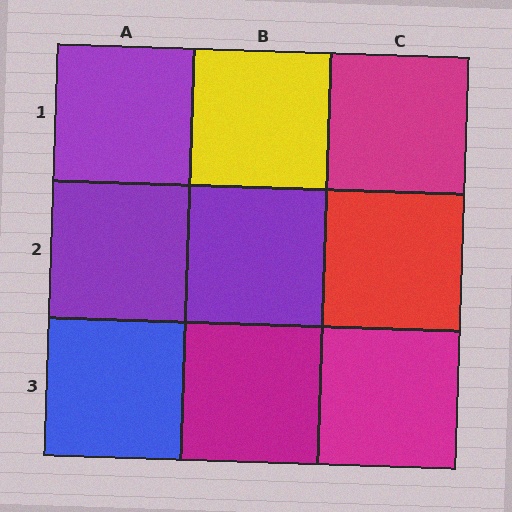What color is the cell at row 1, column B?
Yellow.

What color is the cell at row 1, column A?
Purple.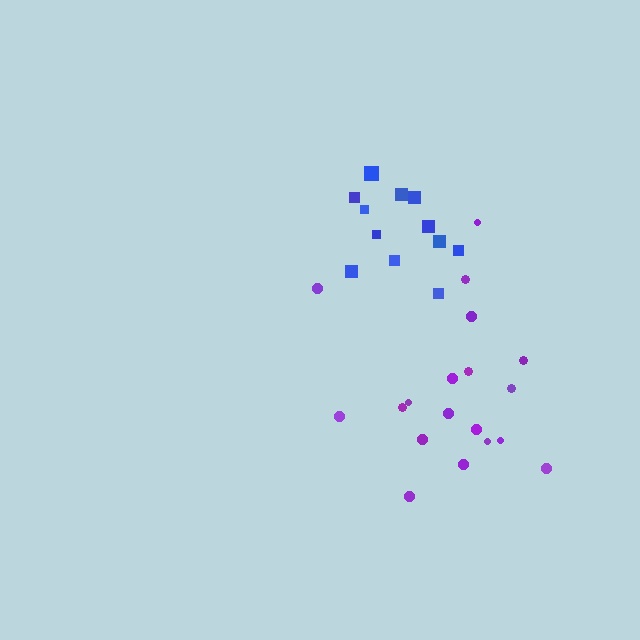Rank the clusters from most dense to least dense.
blue, purple.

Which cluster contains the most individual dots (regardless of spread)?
Purple (19).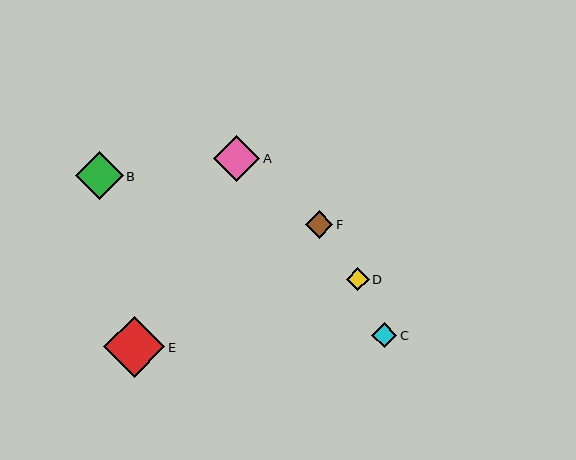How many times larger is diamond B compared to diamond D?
Diamond B is approximately 2.1 times the size of diamond D.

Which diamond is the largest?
Diamond E is the largest with a size of approximately 61 pixels.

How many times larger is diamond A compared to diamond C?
Diamond A is approximately 1.8 times the size of diamond C.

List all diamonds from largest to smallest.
From largest to smallest: E, B, A, F, C, D.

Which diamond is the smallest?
Diamond D is the smallest with a size of approximately 23 pixels.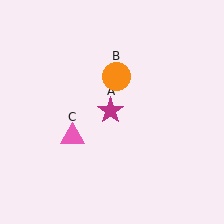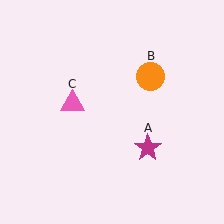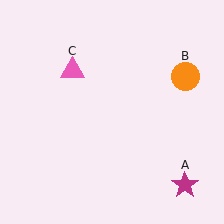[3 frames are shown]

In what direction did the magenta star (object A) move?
The magenta star (object A) moved down and to the right.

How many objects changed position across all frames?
3 objects changed position: magenta star (object A), orange circle (object B), pink triangle (object C).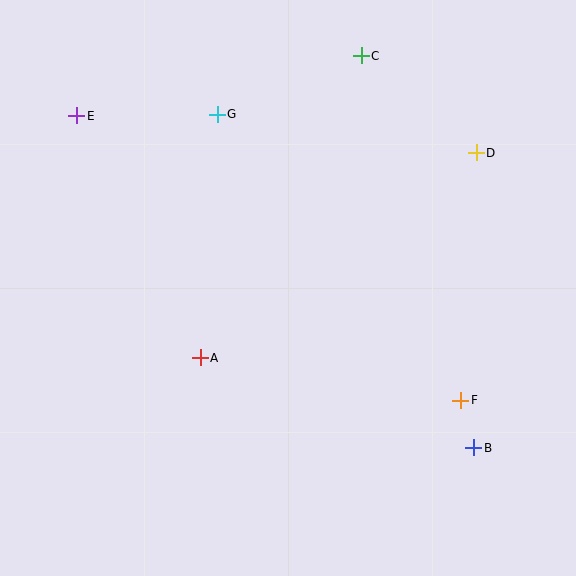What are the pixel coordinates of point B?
Point B is at (474, 448).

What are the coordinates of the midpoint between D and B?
The midpoint between D and B is at (475, 300).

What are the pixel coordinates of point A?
Point A is at (200, 358).